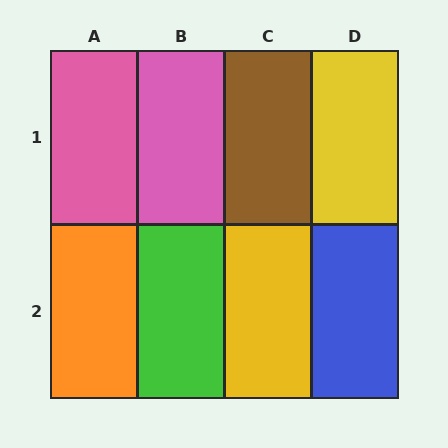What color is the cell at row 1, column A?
Pink.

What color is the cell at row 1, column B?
Pink.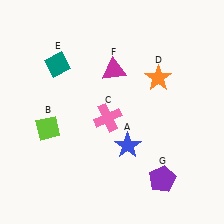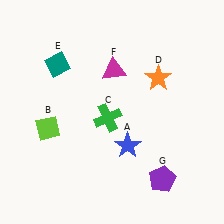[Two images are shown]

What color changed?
The cross (C) changed from pink in Image 1 to green in Image 2.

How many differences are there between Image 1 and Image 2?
There is 1 difference between the two images.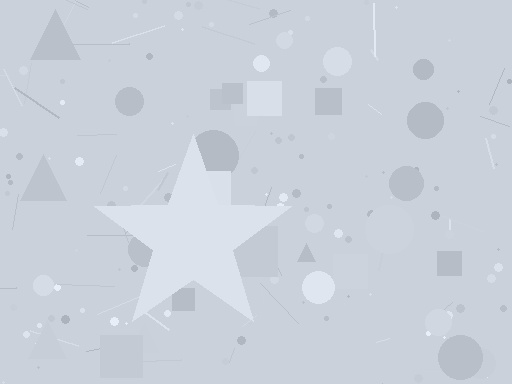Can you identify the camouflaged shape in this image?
The camouflaged shape is a star.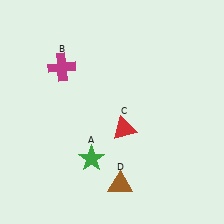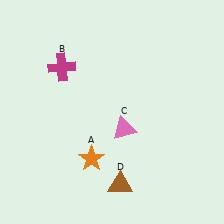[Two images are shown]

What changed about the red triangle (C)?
In Image 1, C is red. In Image 2, it changed to pink.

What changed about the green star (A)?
In Image 1, A is green. In Image 2, it changed to orange.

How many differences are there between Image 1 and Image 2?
There are 2 differences between the two images.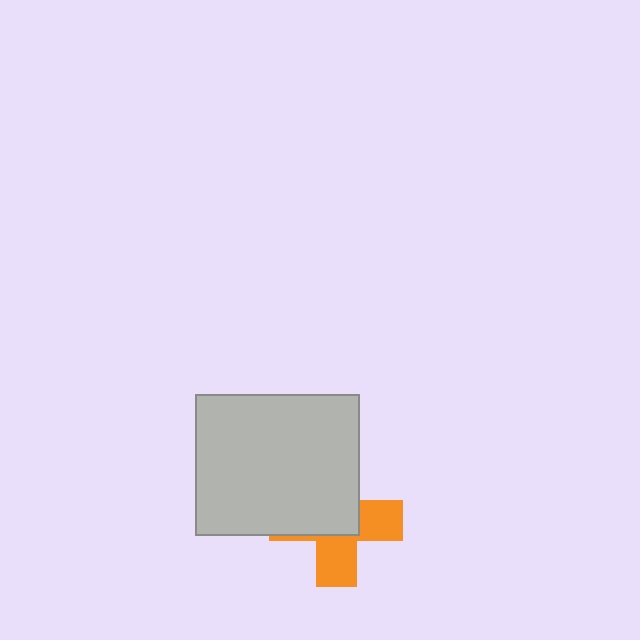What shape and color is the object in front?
The object in front is a light gray rectangle.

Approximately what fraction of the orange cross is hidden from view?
Roughly 54% of the orange cross is hidden behind the light gray rectangle.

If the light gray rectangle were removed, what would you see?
You would see the complete orange cross.